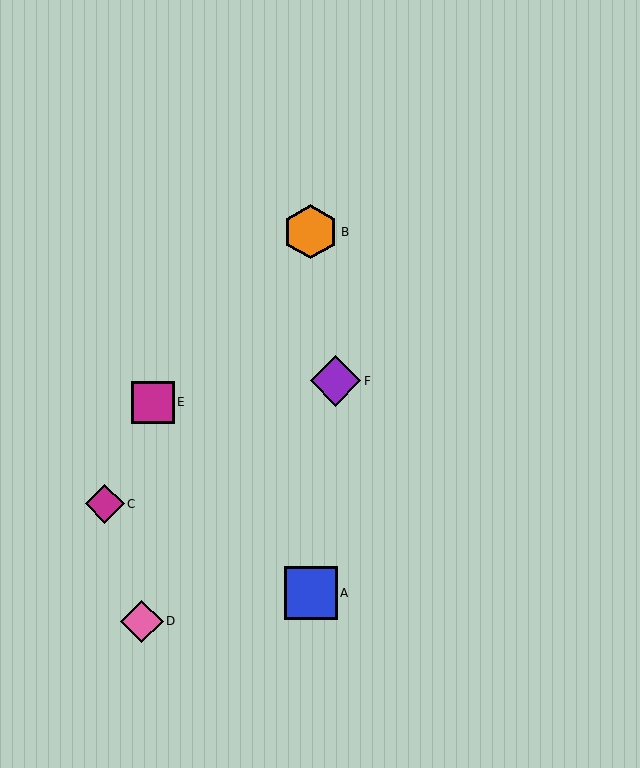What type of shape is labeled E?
Shape E is a magenta square.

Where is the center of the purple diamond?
The center of the purple diamond is at (336, 381).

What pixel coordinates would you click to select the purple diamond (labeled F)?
Click at (336, 381) to select the purple diamond F.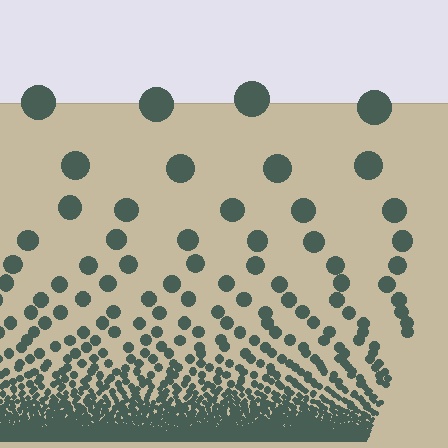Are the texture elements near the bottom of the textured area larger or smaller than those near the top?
Smaller. The gradient is inverted — elements near the bottom are smaller and denser.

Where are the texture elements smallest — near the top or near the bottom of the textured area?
Near the bottom.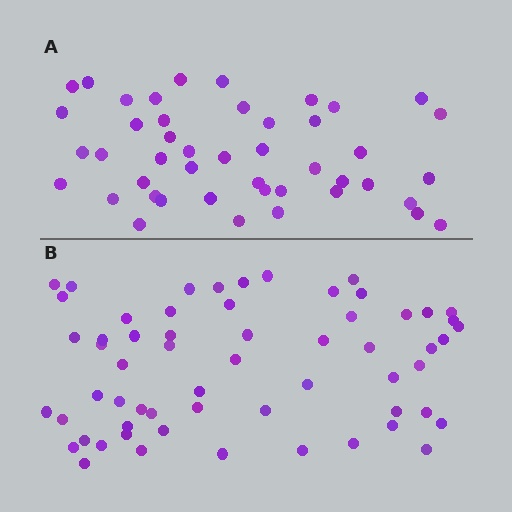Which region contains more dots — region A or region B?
Region B (the bottom region) has more dots.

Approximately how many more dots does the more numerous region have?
Region B has approximately 15 more dots than region A.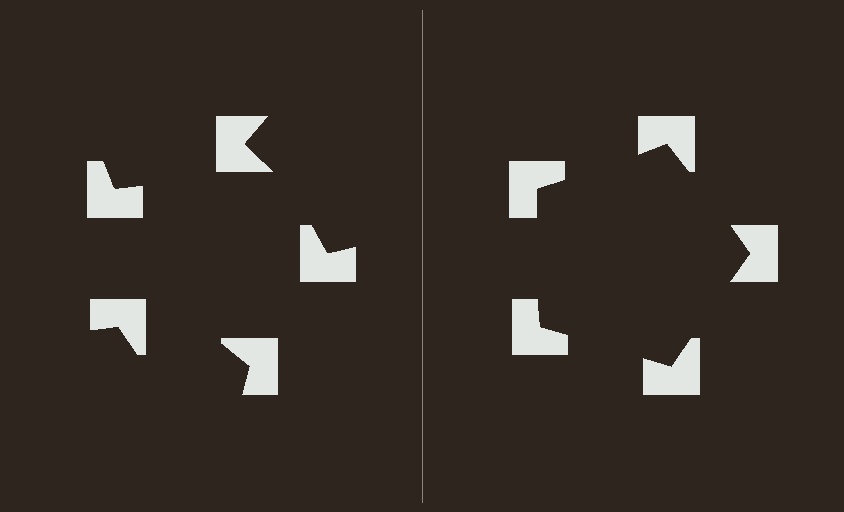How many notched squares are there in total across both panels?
10 — 5 on each side.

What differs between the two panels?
The notched squares are positioned identically on both sides; only the wedge orientations differ. On the right they align to a pentagon; on the left they are misaligned.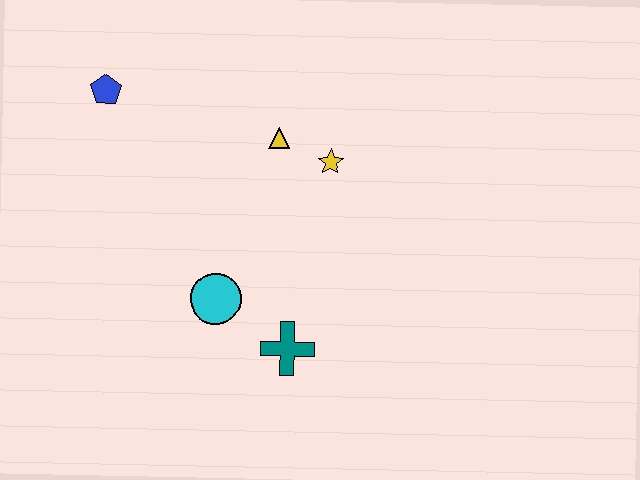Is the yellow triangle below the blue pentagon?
Yes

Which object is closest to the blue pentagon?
The yellow triangle is closest to the blue pentagon.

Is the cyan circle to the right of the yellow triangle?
No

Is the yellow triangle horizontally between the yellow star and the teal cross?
No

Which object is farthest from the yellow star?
The blue pentagon is farthest from the yellow star.